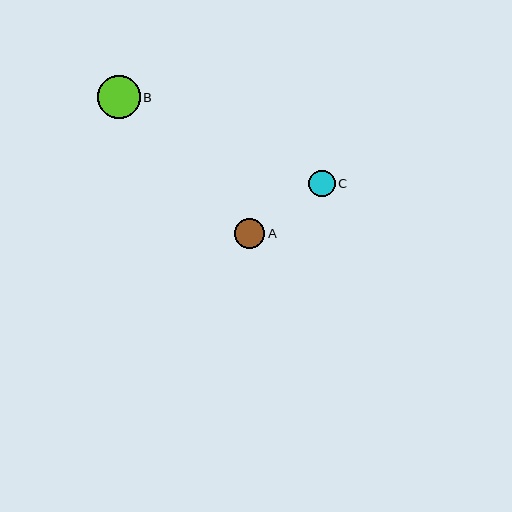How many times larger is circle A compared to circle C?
Circle A is approximately 1.1 times the size of circle C.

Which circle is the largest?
Circle B is the largest with a size of approximately 43 pixels.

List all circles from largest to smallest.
From largest to smallest: B, A, C.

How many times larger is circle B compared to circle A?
Circle B is approximately 1.4 times the size of circle A.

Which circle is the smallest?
Circle C is the smallest with a size of approximately 27 pixels.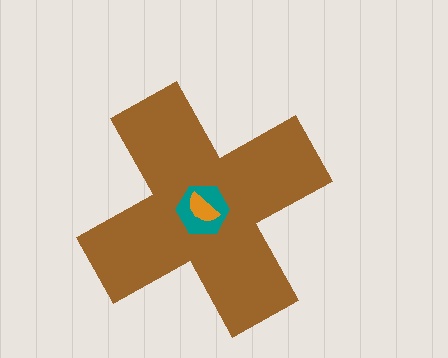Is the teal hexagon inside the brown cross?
Yes.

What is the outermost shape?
The brown cross.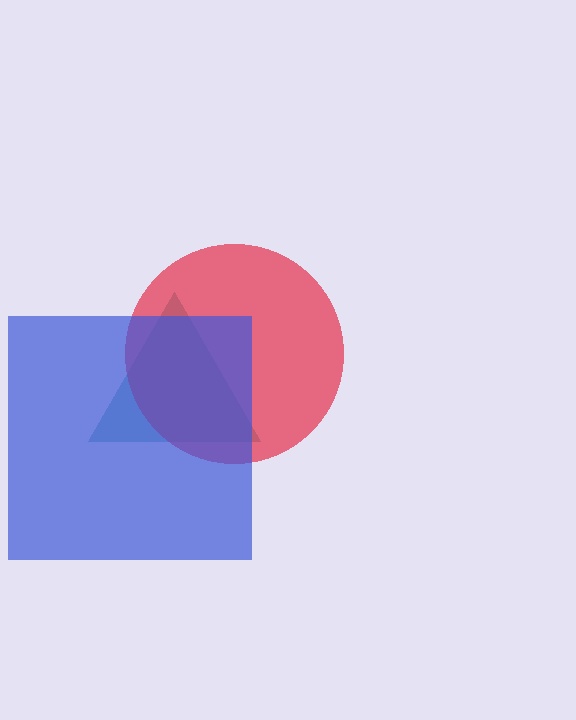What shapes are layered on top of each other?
The layered shapes are: a teal triangle, a red circle, a blue square.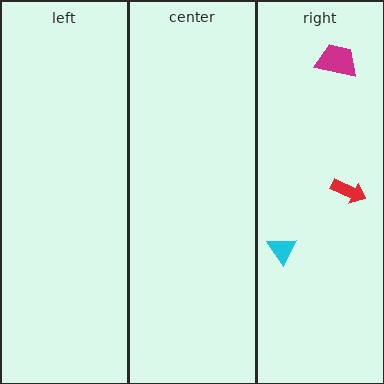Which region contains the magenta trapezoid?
The right region.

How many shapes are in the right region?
3.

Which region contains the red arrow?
The right region.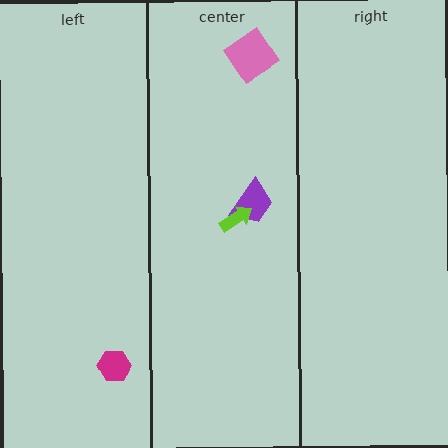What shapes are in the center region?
The pink diamond, the purple trapezoid, the lime arrow.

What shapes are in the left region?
The magenta hexagon.